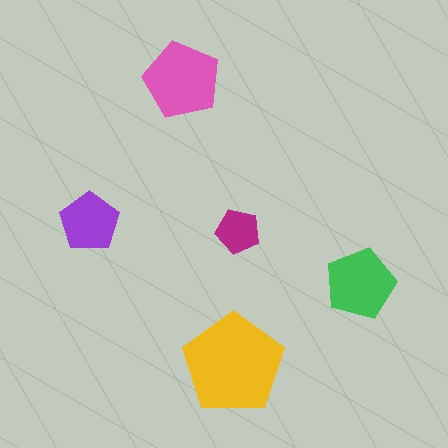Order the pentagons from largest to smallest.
the yellow one, the pink one, the green one, the purple one, the magenta one.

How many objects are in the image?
There are 5 objects in the image.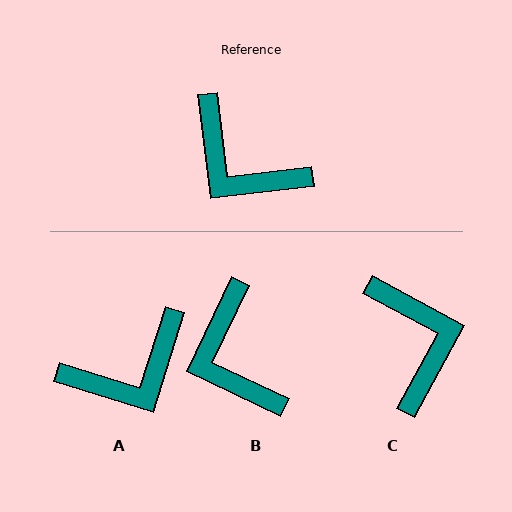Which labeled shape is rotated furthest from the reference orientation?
C, about 145 degrees away.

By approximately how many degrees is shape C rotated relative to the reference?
Approximately 145 degrees counter-clockwise.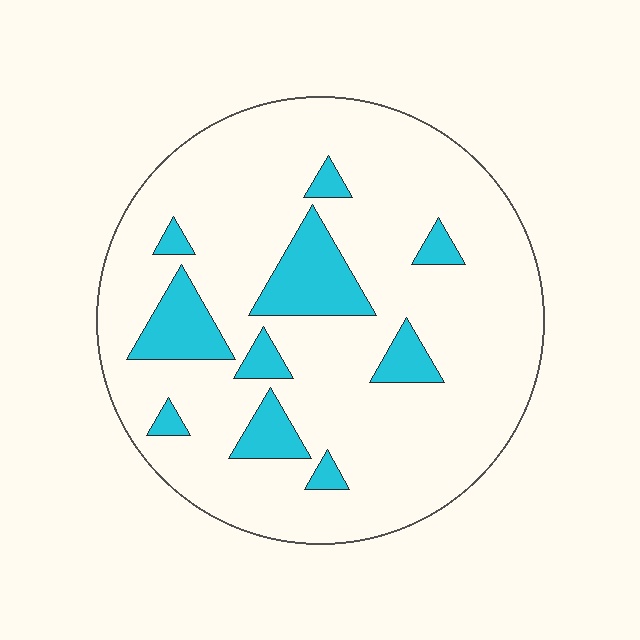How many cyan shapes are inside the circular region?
10.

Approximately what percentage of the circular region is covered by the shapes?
Approximately 15%.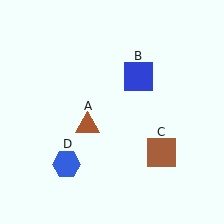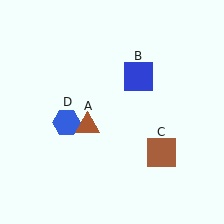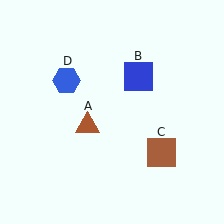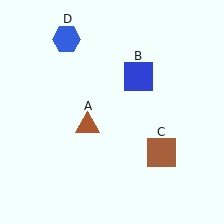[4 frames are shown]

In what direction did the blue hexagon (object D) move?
The blue hexagon (object D) moved up.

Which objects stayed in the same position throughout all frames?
Brown triangle (object A) and blue square (object B) and brown square (object C) remained stationary.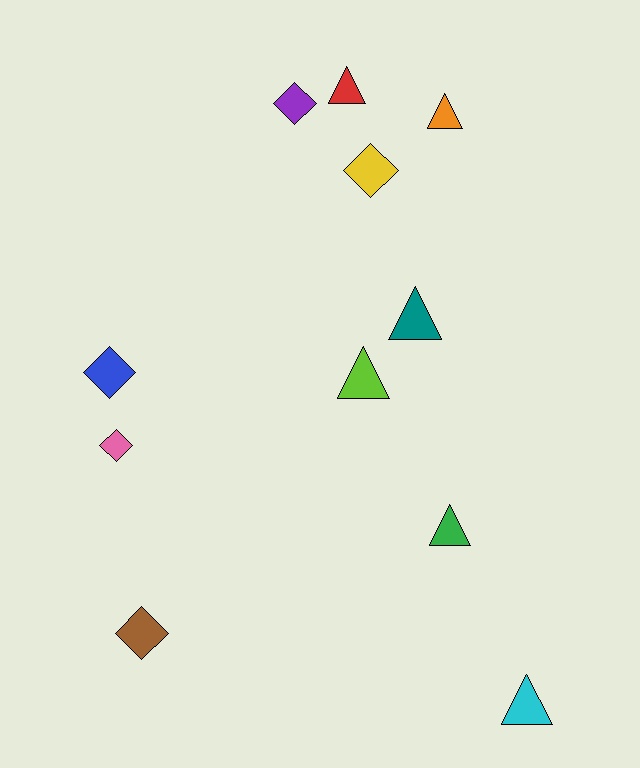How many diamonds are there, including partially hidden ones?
There are 5 diamonds.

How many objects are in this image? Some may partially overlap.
There are 11 objects.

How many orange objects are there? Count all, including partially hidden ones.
There is 1 orange object.